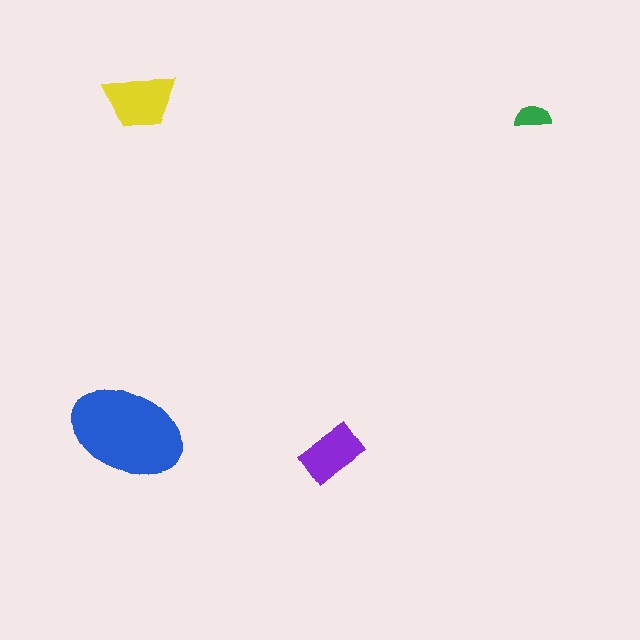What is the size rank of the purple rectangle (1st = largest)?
3rd.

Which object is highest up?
The yellow trapezoid is topmost.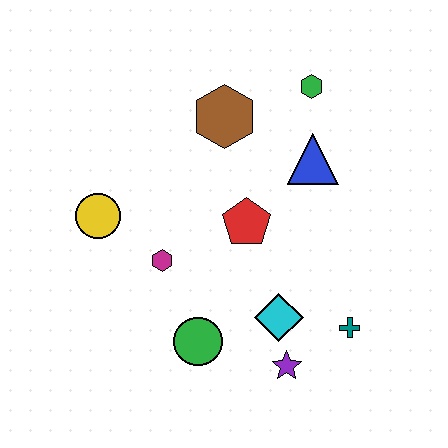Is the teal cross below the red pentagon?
Yes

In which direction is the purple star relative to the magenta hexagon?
The purple star is to the right of the magenta hexagon.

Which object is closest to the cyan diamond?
The purple star is closest to the cyan diamond.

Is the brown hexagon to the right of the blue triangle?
No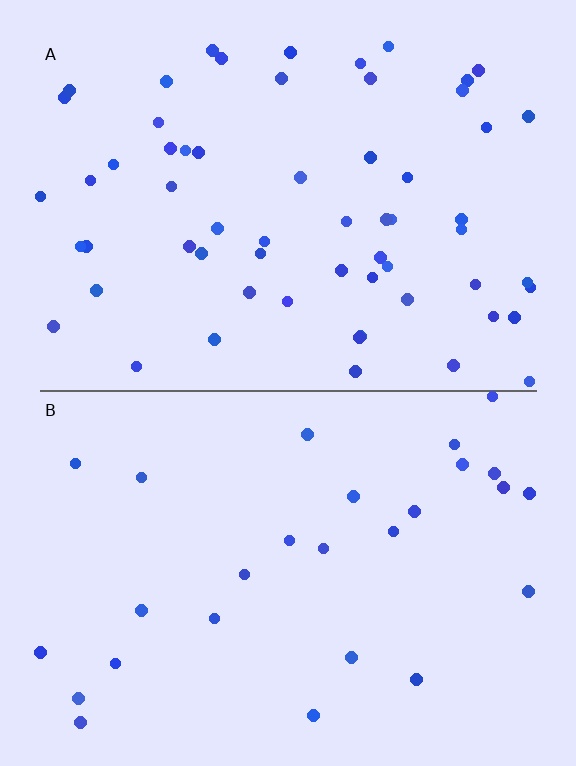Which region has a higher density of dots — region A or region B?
A (the top).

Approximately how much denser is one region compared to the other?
Approximately 2.3× — region A over region B.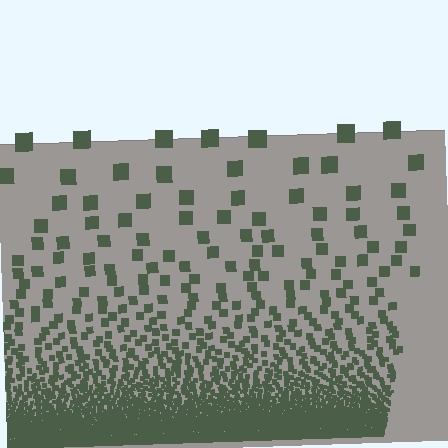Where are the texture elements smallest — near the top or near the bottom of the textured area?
Near the bottom.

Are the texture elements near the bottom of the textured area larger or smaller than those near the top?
Smaller. The gradient is inverted — elements near the bottom are smaller and denser.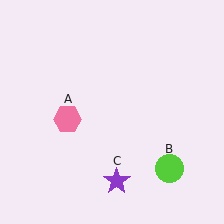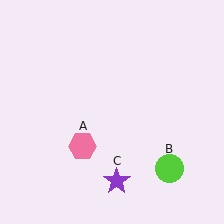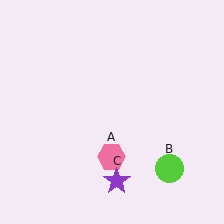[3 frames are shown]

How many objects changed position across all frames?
1 object changed position: pink hexagon (object A).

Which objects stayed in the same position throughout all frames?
Lime circle (object B) and purple star (object C) remained stationary.